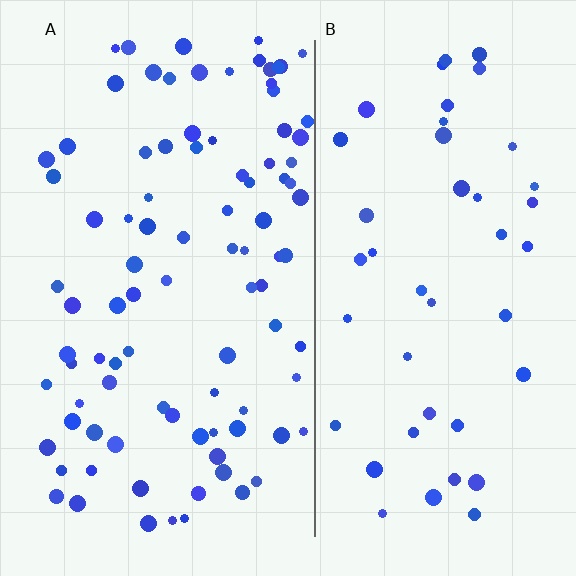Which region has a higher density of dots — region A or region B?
A (the left).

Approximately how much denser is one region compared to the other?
Approximately 2.1× — region A over region B.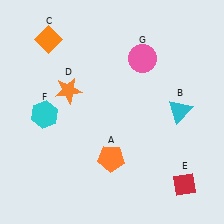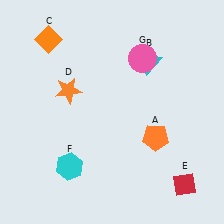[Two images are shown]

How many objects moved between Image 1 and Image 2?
3 objects moved between the two images.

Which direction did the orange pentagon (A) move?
The orange pentagon (A) moved right.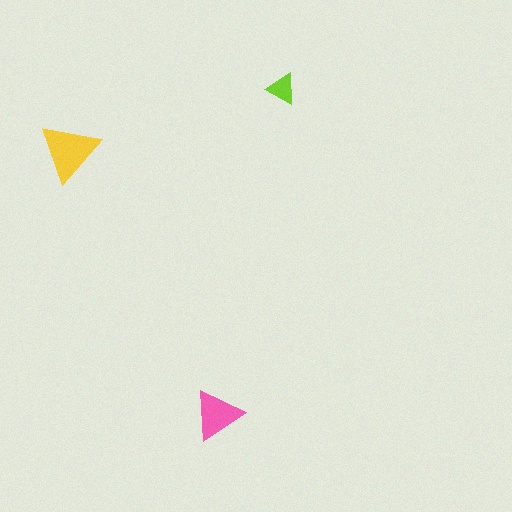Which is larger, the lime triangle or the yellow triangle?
The yellow one.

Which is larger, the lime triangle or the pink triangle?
The pink one.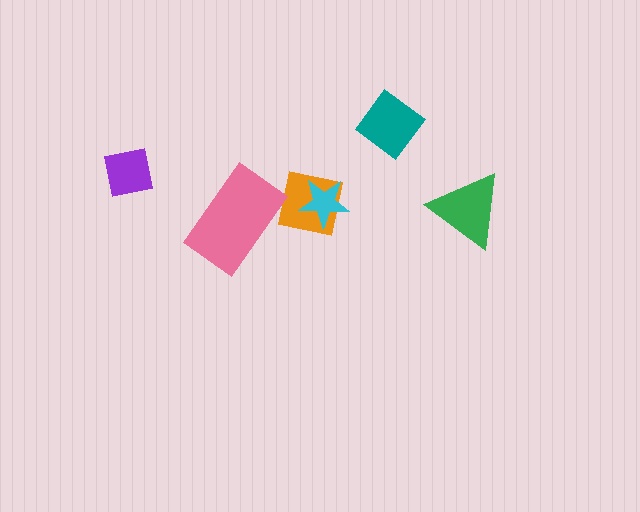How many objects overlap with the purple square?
0 objects overlap with the purple square.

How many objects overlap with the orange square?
1 object overlaps with the orange square.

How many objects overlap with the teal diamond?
0 objects overlap with the teal diamond.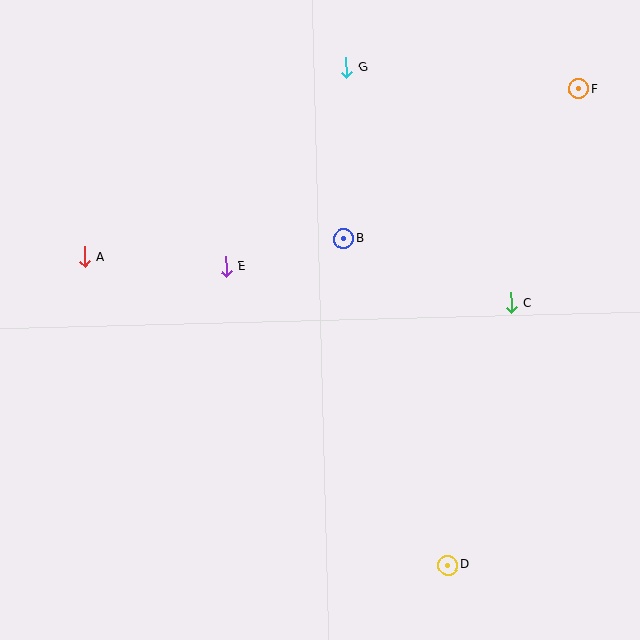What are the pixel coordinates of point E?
Point E is at (226, 267).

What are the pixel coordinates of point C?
Point C is at (511, 303).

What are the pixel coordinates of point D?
Point D is at (448, 565).